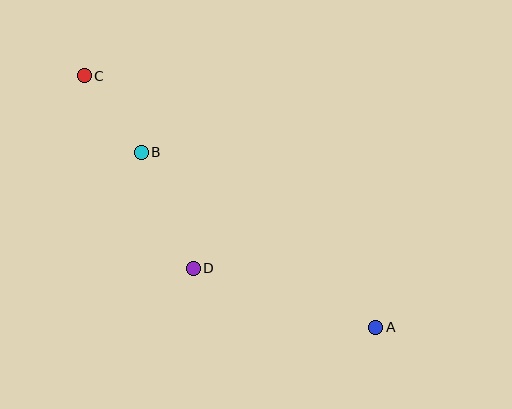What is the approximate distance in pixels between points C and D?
The distance between C and D is approximately 221 pixels.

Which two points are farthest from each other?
Points A and C are farthest from each other.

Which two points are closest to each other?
Points B and C are closest to each other.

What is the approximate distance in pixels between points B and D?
The distance between B and D is approximately 127 pixels.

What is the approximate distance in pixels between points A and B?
The distance between A and B is approximately 292 pixels.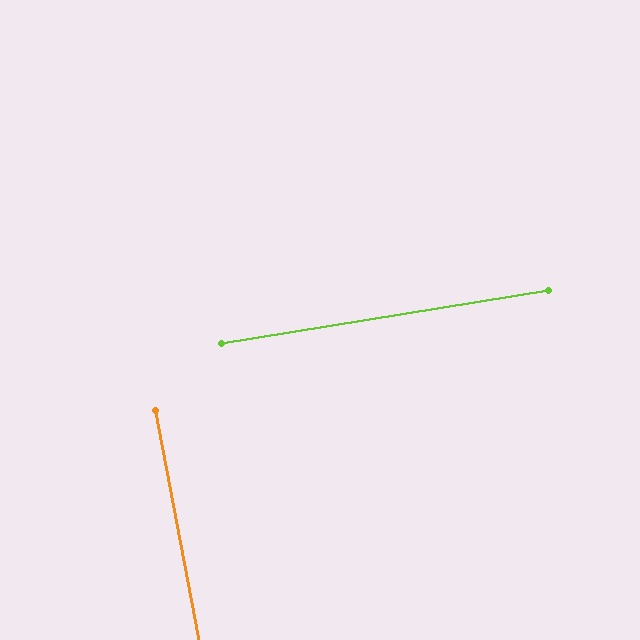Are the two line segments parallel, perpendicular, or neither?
Perpendicular — they meet at approximately 88°.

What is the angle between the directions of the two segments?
Approximately 88 degrees.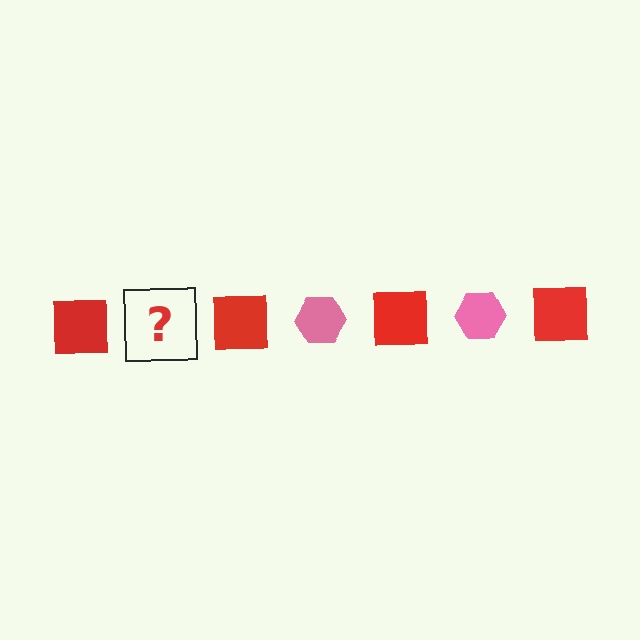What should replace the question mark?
The question mark should be replaced with a pink hexagon.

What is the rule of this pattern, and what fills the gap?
The rule is that the pattern alternates between red square and pink hexagon. The gap should be filled with a pink hexagon.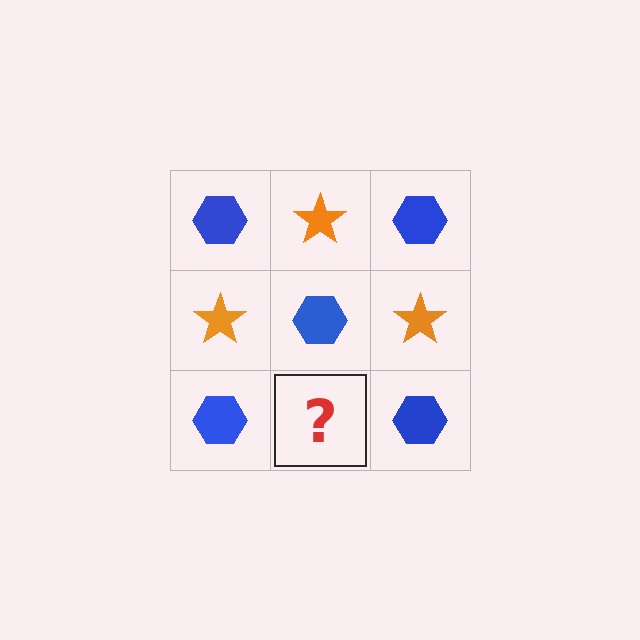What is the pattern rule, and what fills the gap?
The rule is that it alternates blue hexagon and orange star in a checkerboard pattern. The gap should be filled with an orange star.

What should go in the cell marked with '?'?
The missing cell should contain an orange star.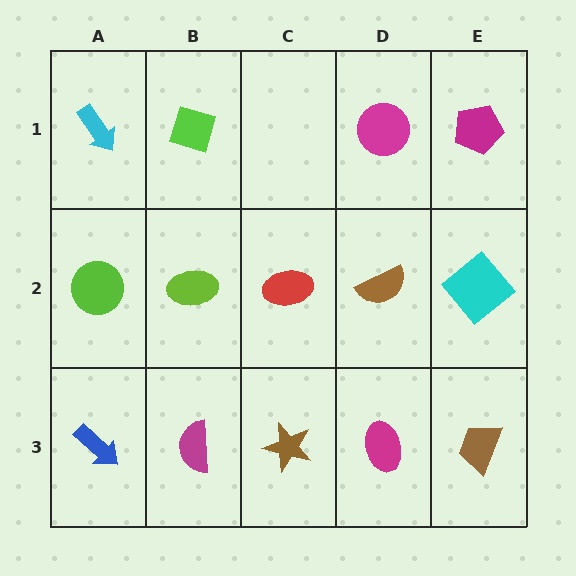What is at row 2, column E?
A cyan diamond.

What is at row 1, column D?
A magenta circle.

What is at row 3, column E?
A brown trapezoid.